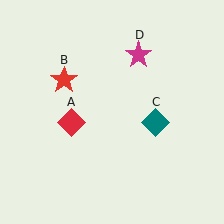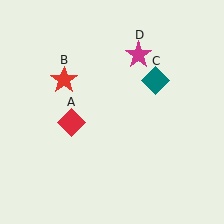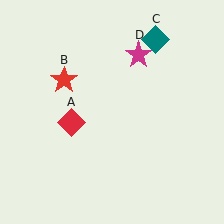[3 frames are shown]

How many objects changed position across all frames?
1 object changed position: teal diamond (object C).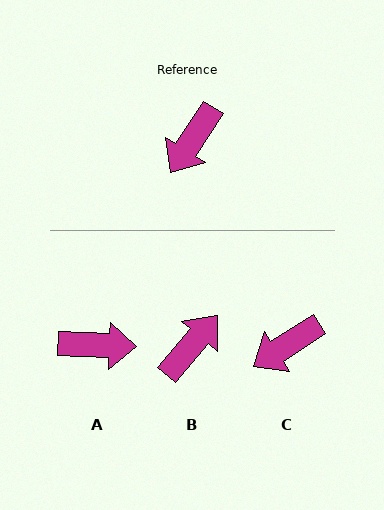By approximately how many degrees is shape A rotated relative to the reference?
Approximately 121 degrees counter-clockwise.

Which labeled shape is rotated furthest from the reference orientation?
B, about 173 degrees away.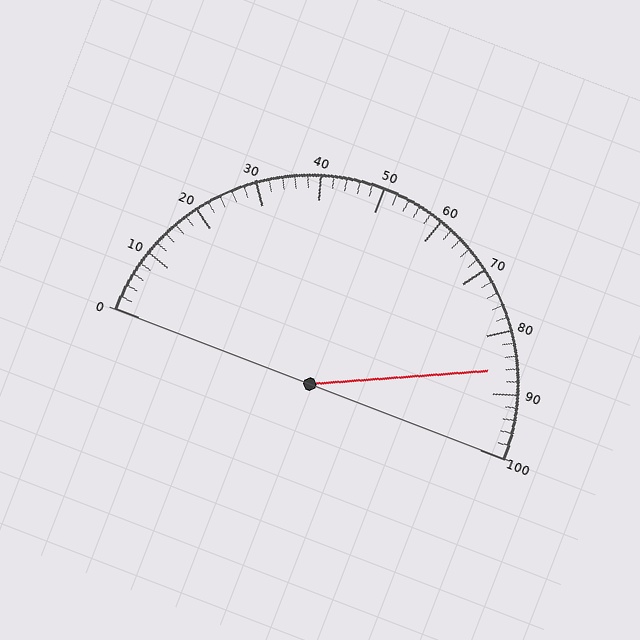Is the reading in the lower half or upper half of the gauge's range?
The reading is in the upper half of the range (0 to 100).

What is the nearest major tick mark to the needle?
The nearest major tick mark is 90.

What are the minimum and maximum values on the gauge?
The gauge ranges from 0 to 100.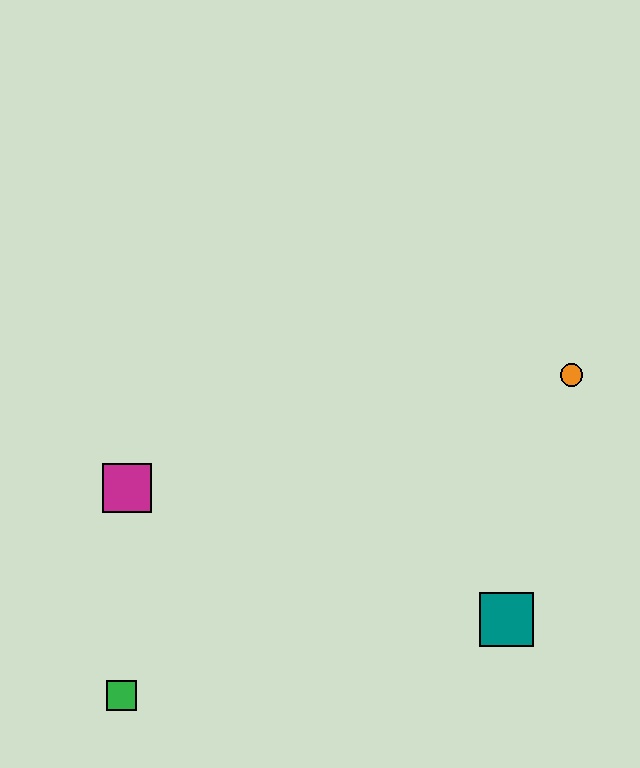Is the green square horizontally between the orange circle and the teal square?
No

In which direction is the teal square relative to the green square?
The teal square is to the right of the green square.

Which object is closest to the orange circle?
The teal square is closest to the orange circle.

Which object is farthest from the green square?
The orange circle is farthest from the green square.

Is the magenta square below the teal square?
No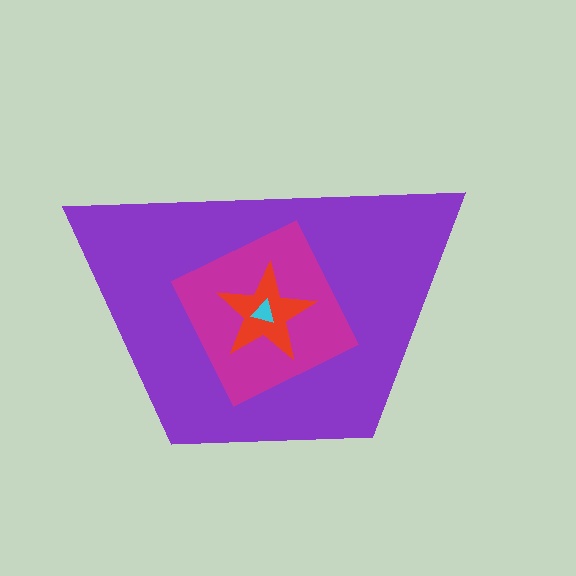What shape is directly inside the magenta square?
The red star.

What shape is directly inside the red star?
The cyan triangle.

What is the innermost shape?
The cyan triangle.